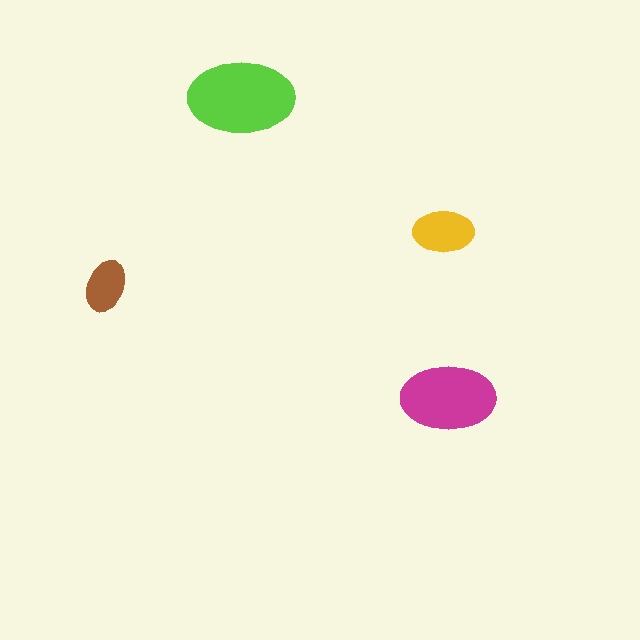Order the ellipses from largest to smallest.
the lime one, the magenta one, the yellow one, the brown one.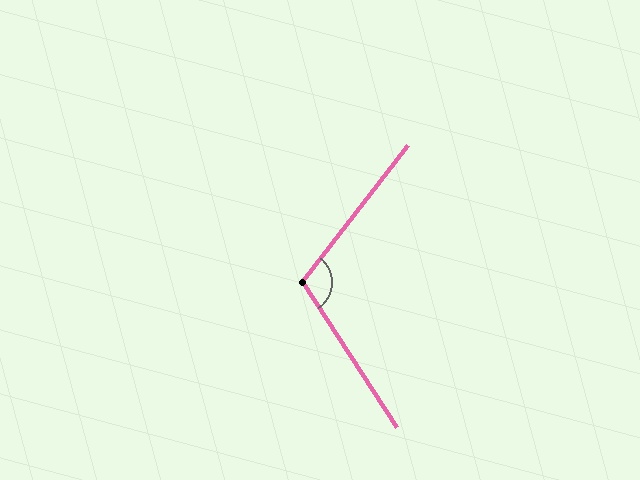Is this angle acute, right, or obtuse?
It is obtuse.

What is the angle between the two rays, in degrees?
Approximately 109 degrees.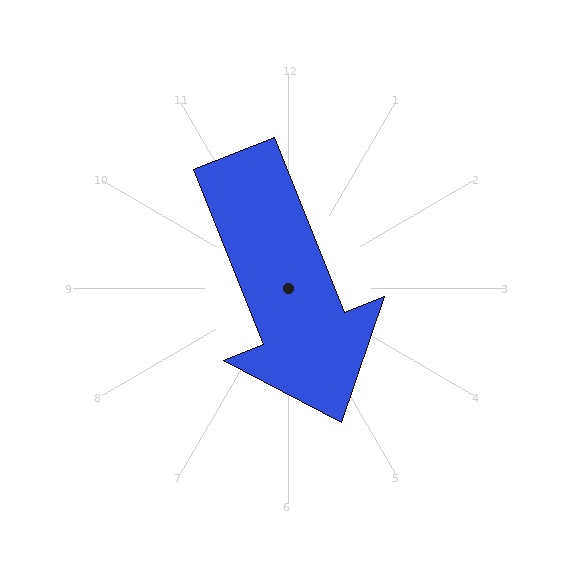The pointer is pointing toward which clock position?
Roughly 5 o'clock.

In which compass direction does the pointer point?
South.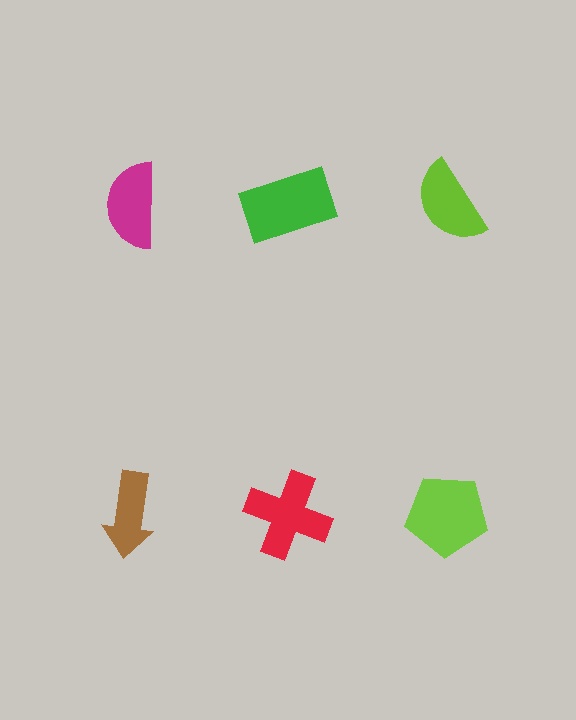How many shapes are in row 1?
3 shapes.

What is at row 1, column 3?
A lime semicircle.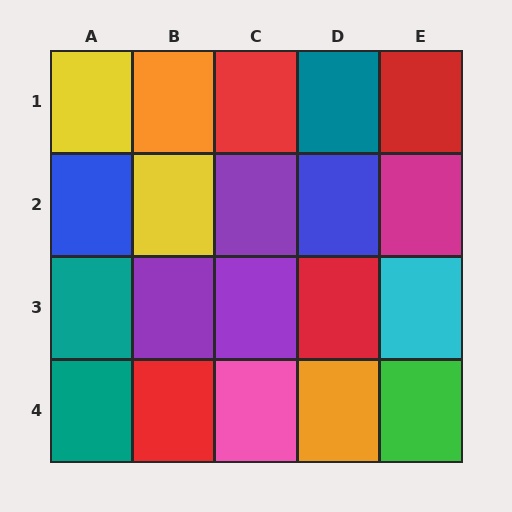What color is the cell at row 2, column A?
Blue.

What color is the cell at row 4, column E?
Green.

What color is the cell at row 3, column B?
Purple.